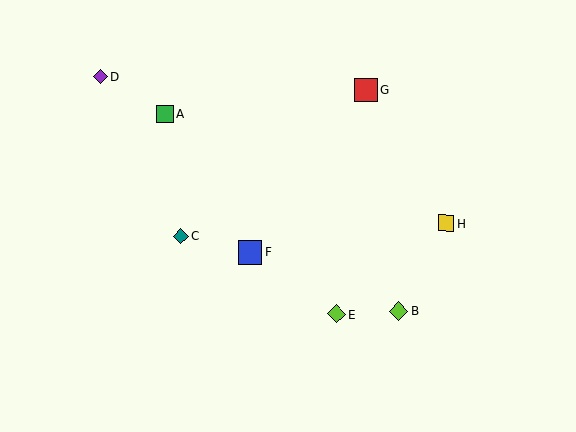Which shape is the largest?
The blue square (labeled F) is the largest.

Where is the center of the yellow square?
The center of the yellow square is at (446, 223).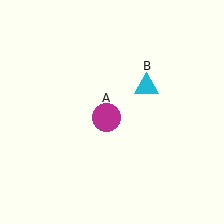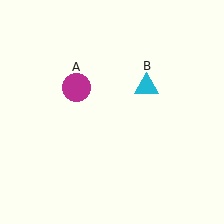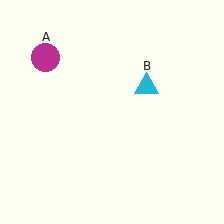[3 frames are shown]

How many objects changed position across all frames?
1 object changed position: magenta circle (object A).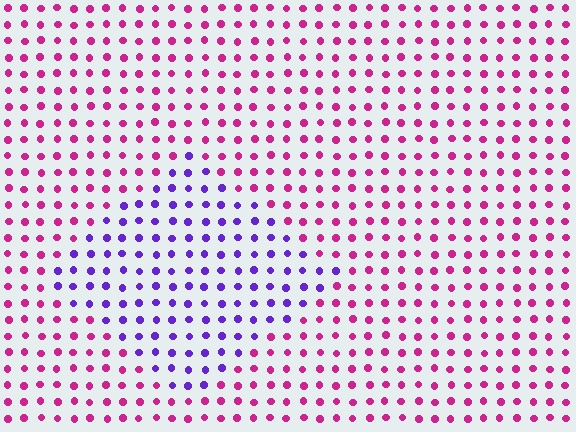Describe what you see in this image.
The image is filled with small magenta elements in a uniform arrangement. A diamond-shaped region is visible where the elements are tinted to a slightly different hue, forming a subtle color boundary.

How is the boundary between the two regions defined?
The boundary is defined purely by a slight shift in hue (about 59 degrees). Spacing, size, and orientation are identical on both sides.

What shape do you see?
I see a diamond.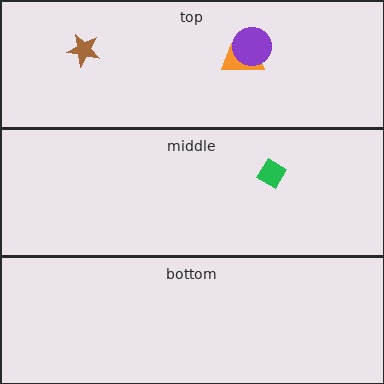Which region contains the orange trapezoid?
The top region.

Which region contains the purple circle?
The top region.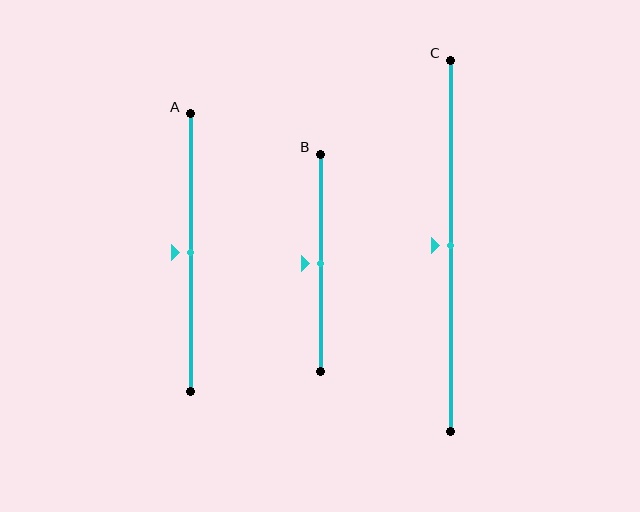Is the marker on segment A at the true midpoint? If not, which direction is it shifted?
Yes, the marker on segment A is at the true midpoint.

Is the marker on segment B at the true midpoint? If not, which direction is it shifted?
Yes, the marker on segment B is at the true midpoint.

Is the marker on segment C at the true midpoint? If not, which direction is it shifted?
Yes, the marker on segment C is at the true midpoint.